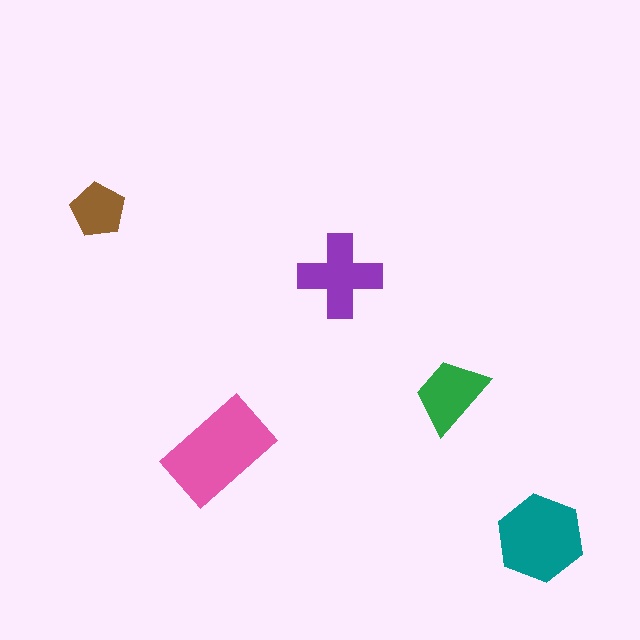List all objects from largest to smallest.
The pink rectangle, the teal hexagon, the purple cross, the green trapezoid, the brown pentagon.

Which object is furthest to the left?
The brown pentagon is leftmost.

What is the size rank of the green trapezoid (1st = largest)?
4th.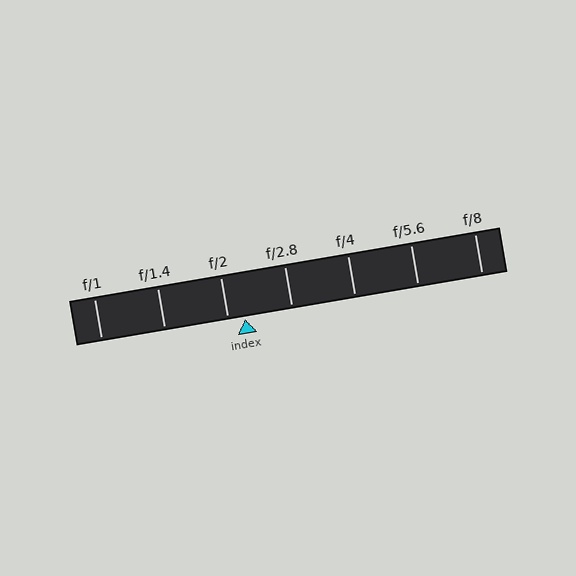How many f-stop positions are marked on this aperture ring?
There are 7 f-stop positions marked.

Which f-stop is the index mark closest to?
The index mark is closest to f/2.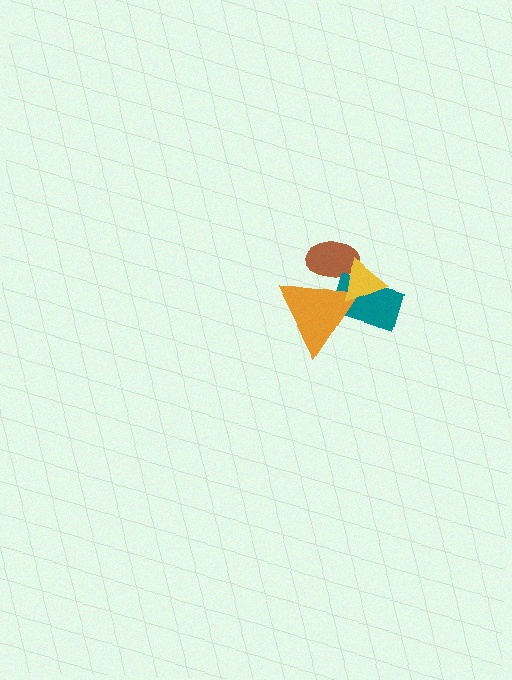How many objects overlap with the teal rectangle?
2 objects overlap with the teal rectangle.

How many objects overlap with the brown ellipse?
2 objects overlap with the brown ellipse.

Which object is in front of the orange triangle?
The yellow triangle is in front of the orange triangle.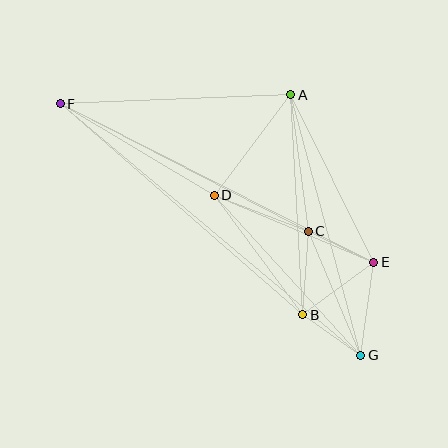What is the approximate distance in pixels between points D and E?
The distance between D and E is approximately 173 pixels.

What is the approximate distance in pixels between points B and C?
The distance between B and C is approximately 83 pixels.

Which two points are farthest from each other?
Points F and G are farthest from each other.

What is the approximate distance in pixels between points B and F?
The distance between B and F is approximately 321 pixels.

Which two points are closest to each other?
Points B and G are closest to each other.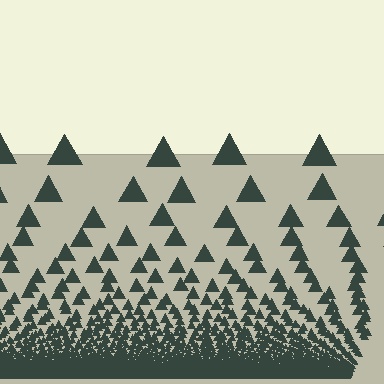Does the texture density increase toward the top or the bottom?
Density increases toward the bottom.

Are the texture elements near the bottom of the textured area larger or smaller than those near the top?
Smaller. The gradient is inverted — elements near the bottom are smaller and denser.